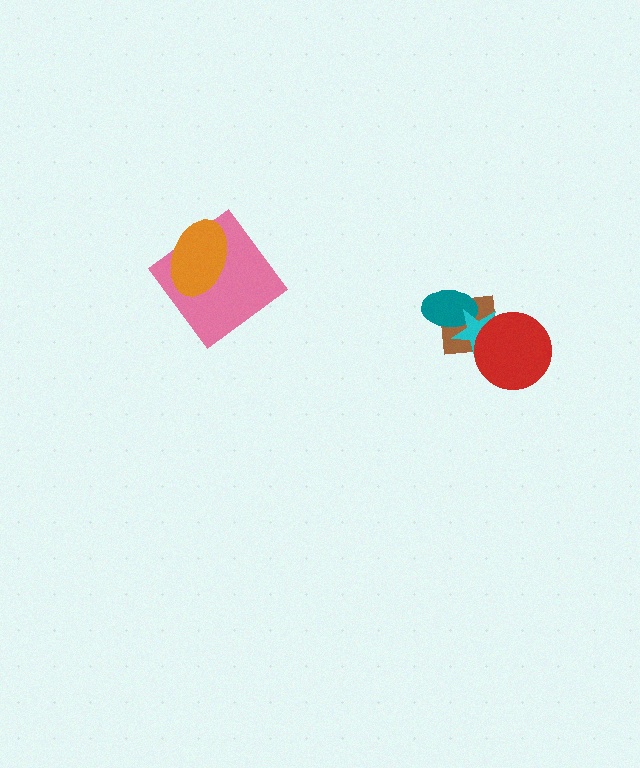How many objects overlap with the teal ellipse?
2 objects overlap with the teal ellipse.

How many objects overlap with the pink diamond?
1 object overlaps with the pink diamond.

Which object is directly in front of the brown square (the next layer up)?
The teal ellipse is directly in front of the brown square.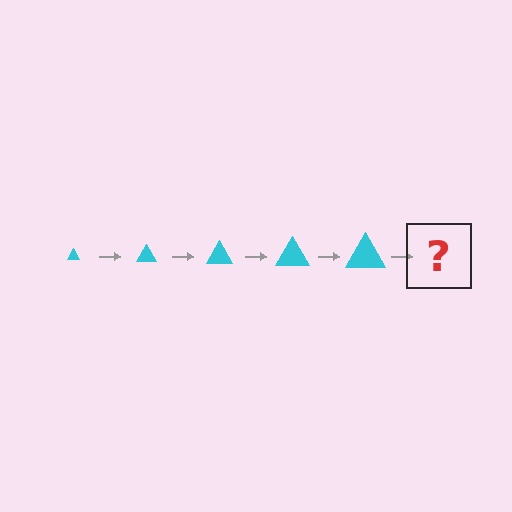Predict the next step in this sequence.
The next step is a cyan triangle, larger than the previous one.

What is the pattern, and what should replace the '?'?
The pattern is that the triangle gets progressively larger each step. The '?' should be a cyan triangle, larger than the previous one.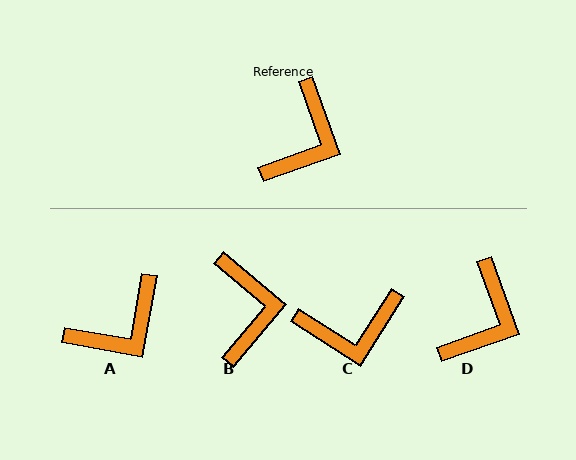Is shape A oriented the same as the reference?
No, it is off by about 30 degrees.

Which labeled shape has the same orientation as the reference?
D.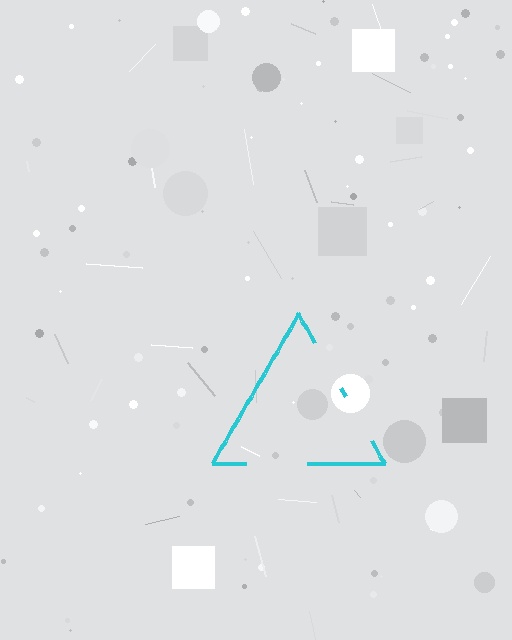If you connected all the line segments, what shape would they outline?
They would outline a triangle.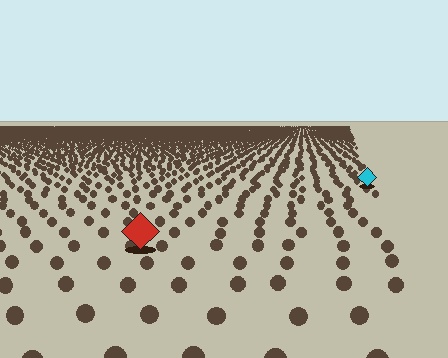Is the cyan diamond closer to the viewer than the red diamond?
No. The red diamond is closer — you can tell from the texture gradient: the ground texture is coarser near it.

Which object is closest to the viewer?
The red diamond is closest. The texture marks near it are larger and more spread out.